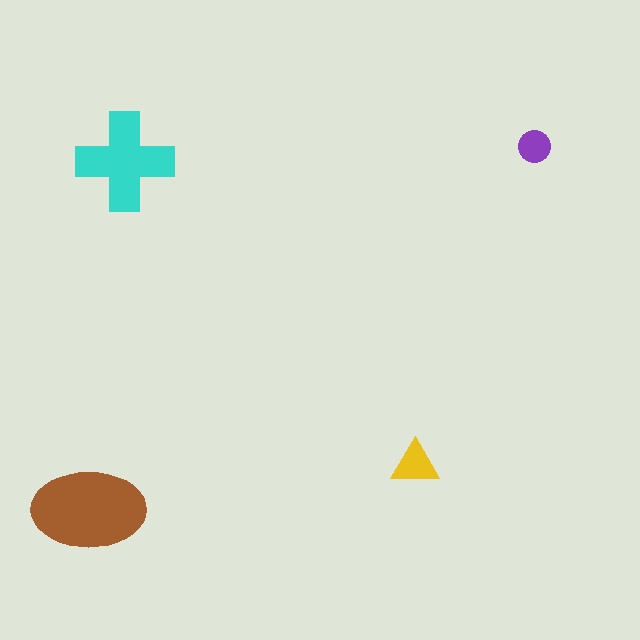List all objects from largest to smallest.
The brown ellipse, the cyan cross, the yellow triangle, the purple circle.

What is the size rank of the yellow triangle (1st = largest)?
3rd.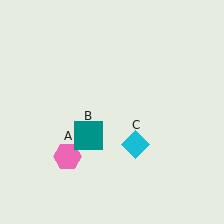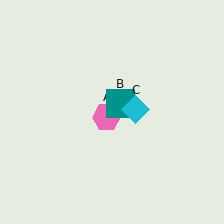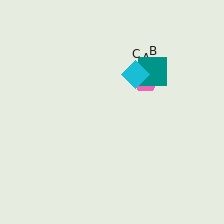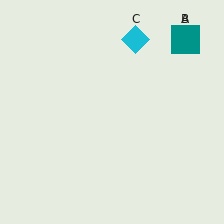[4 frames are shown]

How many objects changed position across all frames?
3 objects changed position: pink hexagon (object A), teal square (object B), cyan diamond (object C).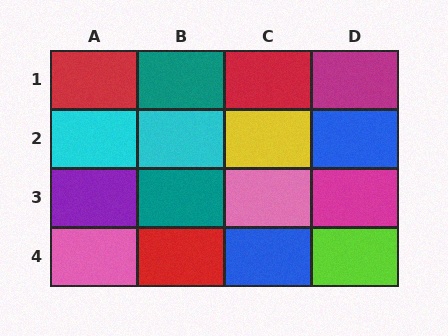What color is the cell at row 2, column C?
Yellow.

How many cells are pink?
2 cells are pink.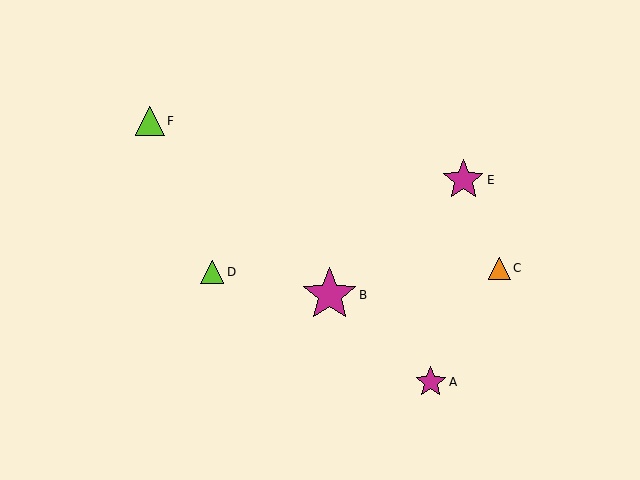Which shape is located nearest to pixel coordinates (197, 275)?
The lime triangle (labeled D) at (212, 272) is nearest to that location.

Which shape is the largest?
The magenta star (labeled B) is the largest.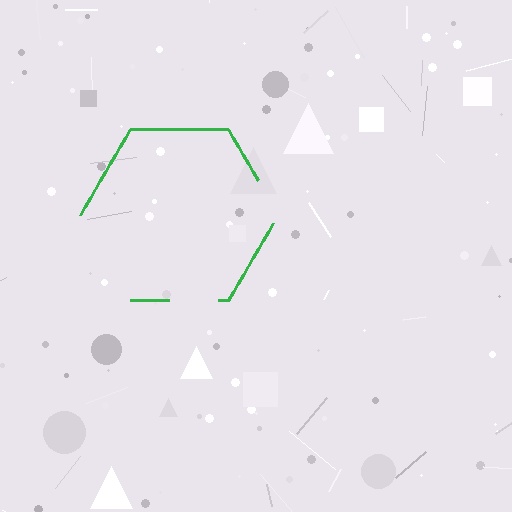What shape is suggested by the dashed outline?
The dashed outline suggests a hexagon.